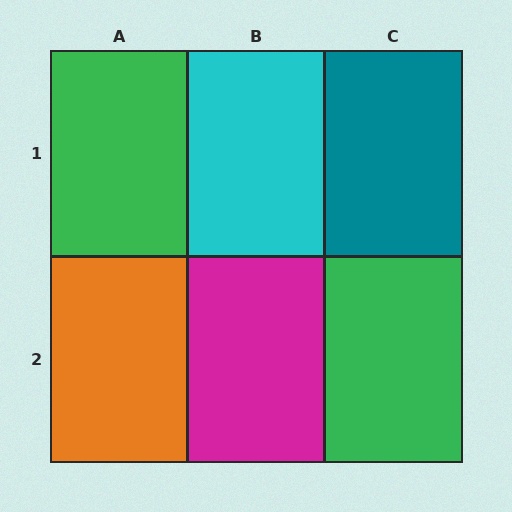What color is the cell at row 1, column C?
Teal.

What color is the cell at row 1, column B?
Cyan.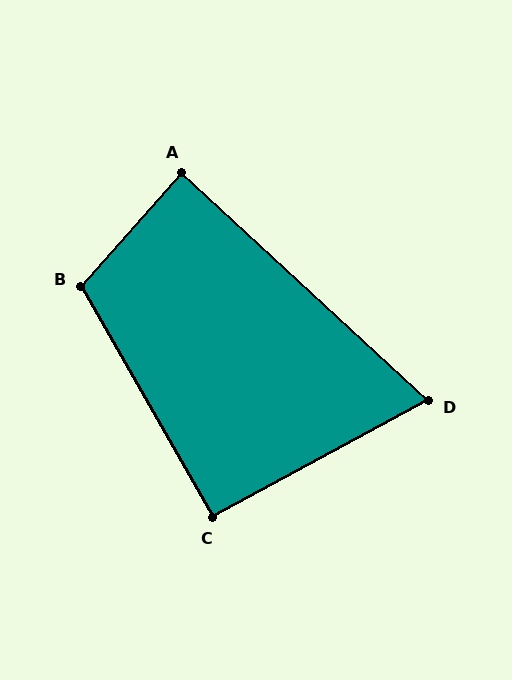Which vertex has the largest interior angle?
B, at approximately 109 degrees.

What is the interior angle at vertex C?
Approximately 91 degrees (approximately right).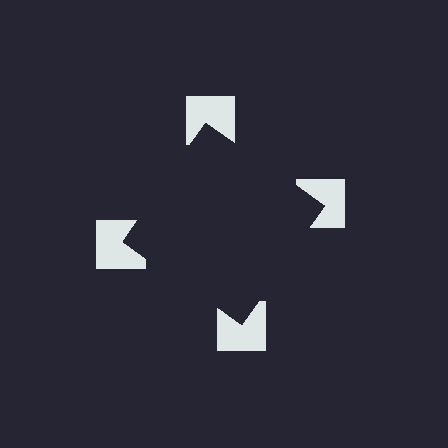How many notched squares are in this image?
There are 4 — one at each vertex of the illusory square.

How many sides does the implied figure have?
4 sides.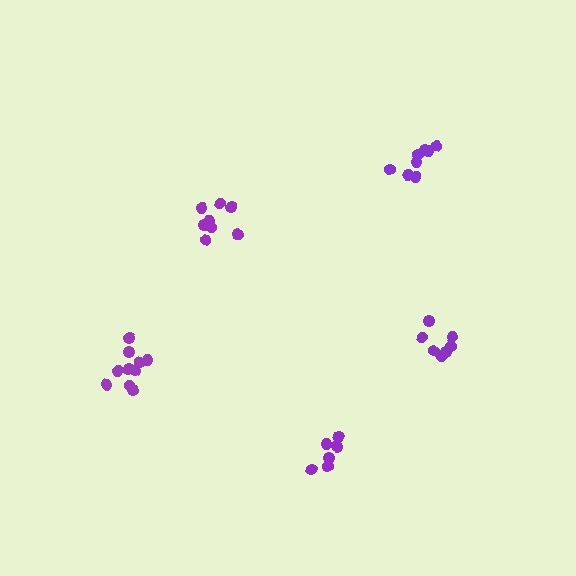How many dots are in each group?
Group 1: 6 dots, Group 2: 10 dots, Group 3: 8 dots, Group 4: 8 dots, Group 5: 7 dots (39 total).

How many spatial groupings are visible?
There are 5 spatial groupings.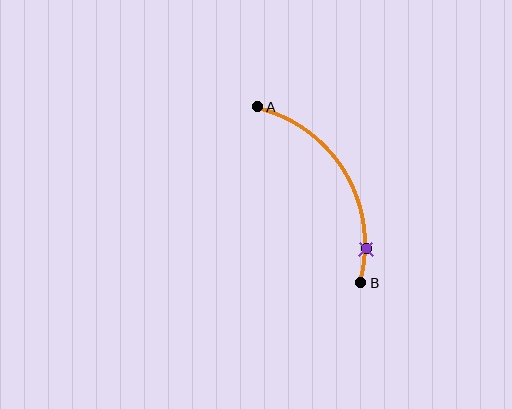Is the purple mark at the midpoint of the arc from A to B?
No. The purple mark lies on the arc but is closer to endpoint B. The arc midpoint would be at the point on the curve equidistant along the arc from both A and B.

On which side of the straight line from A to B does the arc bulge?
The arc bulges to the right of the straight line connecting A and B.